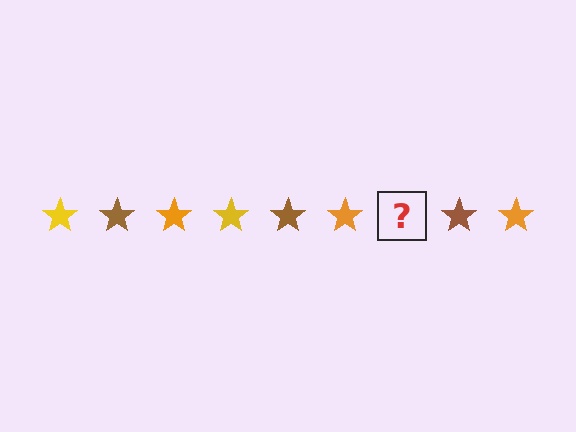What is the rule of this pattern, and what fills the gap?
The rule is that the pattern cycles through yellow, brown, orange stars. The gap should be filled with a yellow star.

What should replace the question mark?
The question mark should be replaced with a yellow star.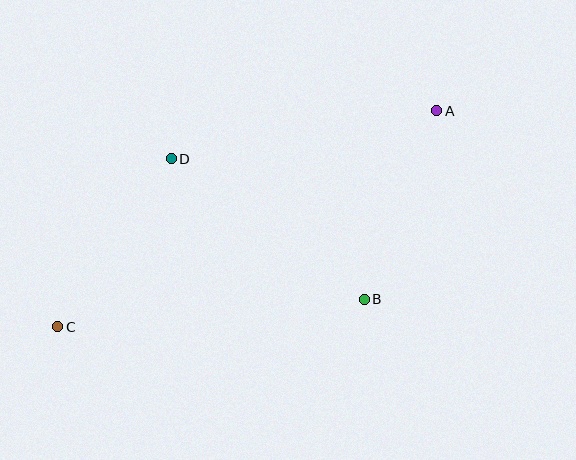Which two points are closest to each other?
Points A and B are closest to each other.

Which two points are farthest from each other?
Points A and C are farthest from each other.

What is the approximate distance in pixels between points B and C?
The distance between B and C is approximately 308 pixels.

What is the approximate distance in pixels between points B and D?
The distance between B and D is approximately 239 pixels.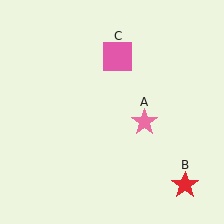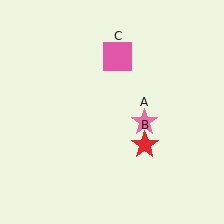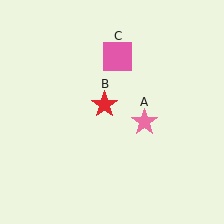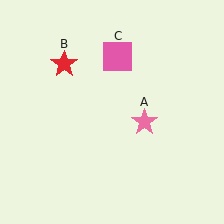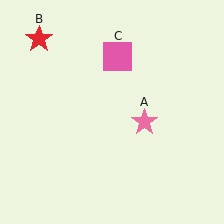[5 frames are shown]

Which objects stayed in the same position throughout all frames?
Pink star (object A) and pink square (object C) remained stationary.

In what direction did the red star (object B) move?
The red star (object B) moved up and to the left.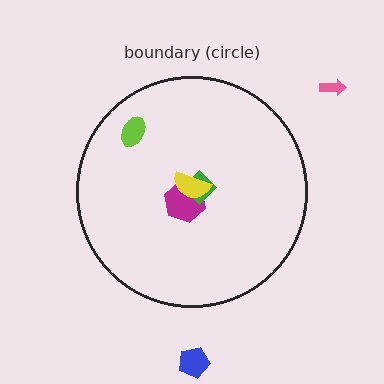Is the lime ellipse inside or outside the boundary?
Inside.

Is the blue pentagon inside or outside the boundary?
Outside.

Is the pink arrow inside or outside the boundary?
Outside.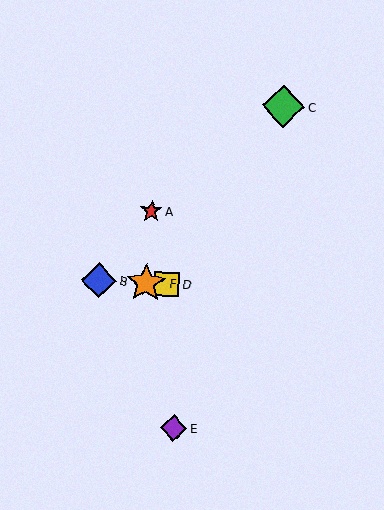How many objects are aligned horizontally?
3 objects (B, D, F) are aligned horizontally.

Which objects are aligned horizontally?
Objects B, D, F are aligned horizontally.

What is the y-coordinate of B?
Object B is at y≈281.